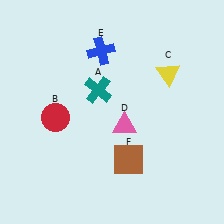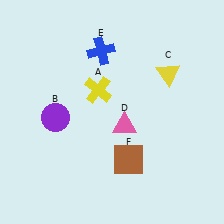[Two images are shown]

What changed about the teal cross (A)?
In Image 1, A is teal. In Image 2, it changed to yellow.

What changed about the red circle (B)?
In Image 1, B is red. In Image 2, it changed to purple.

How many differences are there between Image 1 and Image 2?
There are 2 differences between the two images.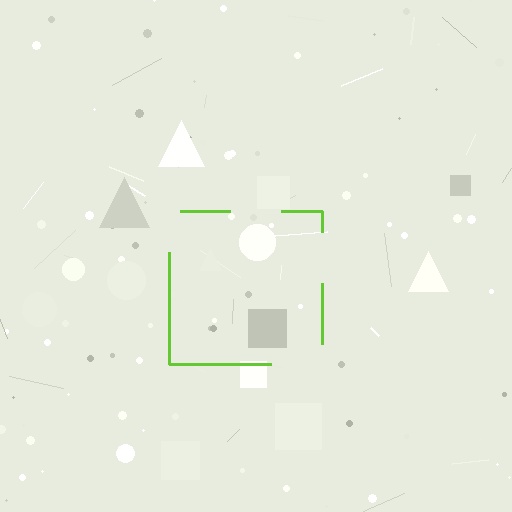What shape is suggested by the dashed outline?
The dashed outline suggests a square.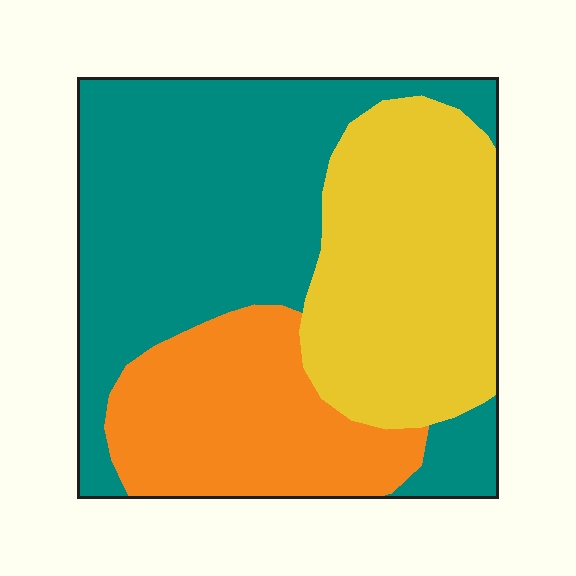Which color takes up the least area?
Orange, at roughly 25%.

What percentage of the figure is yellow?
Yellow covers around 30% of the figure.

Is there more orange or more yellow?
Yellow.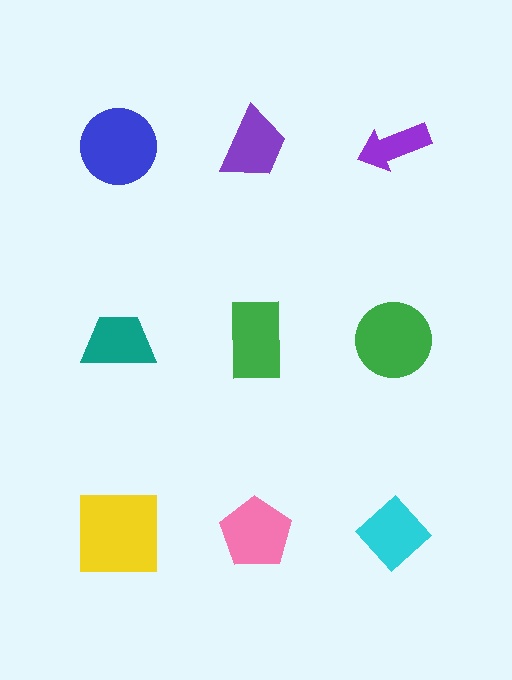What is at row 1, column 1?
A blue circle.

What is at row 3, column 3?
A cyan diamond.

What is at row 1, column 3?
A purple arrow.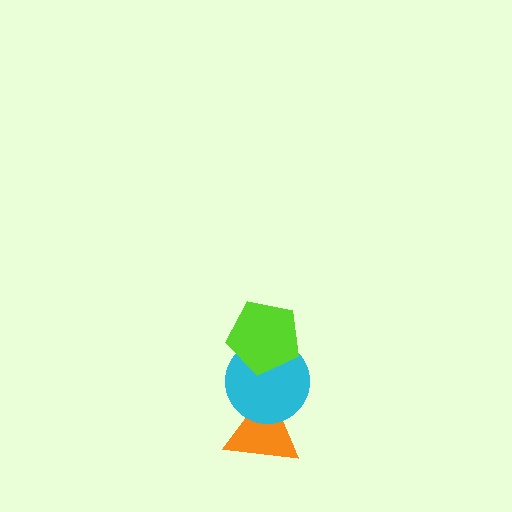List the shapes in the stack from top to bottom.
From top to bottom: the lime pentagon, the cyan circle, the orange triangle.